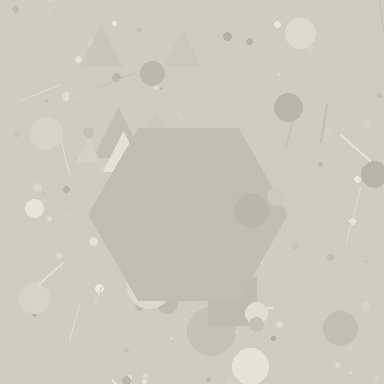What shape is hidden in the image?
A hexagon is hidden in the image.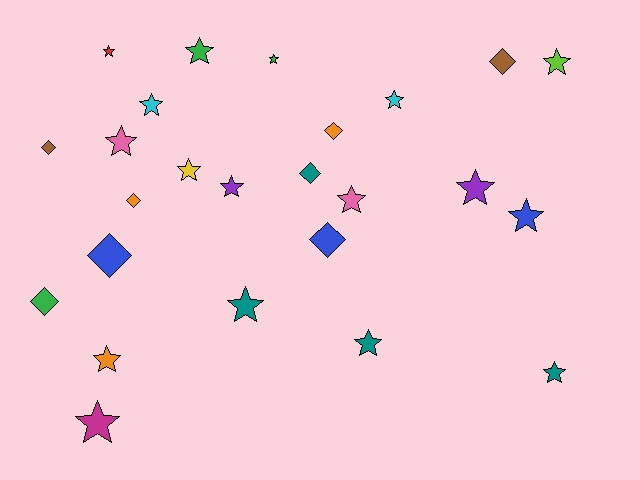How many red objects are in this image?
There is 1 red object.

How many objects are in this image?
There are 25 objects.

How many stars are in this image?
There are 17 stars.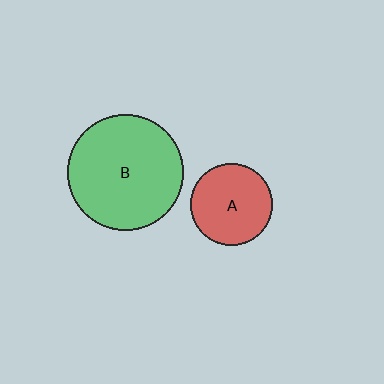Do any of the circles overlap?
No, none of the circles overlap.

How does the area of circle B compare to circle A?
Approximately 2.0 times.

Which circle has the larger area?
Circle B (green).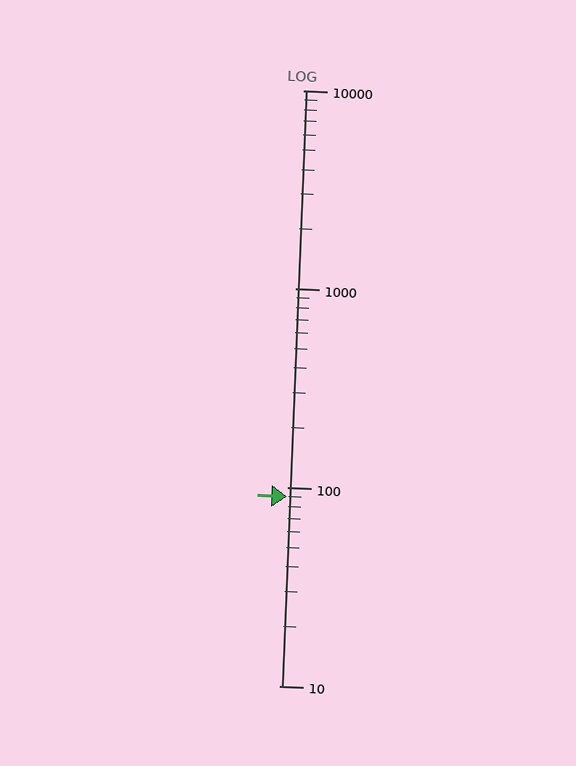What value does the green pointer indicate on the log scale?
The pointer indicates approximately 90.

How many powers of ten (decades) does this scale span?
The scale spans 3 decades, from 10 to 10000.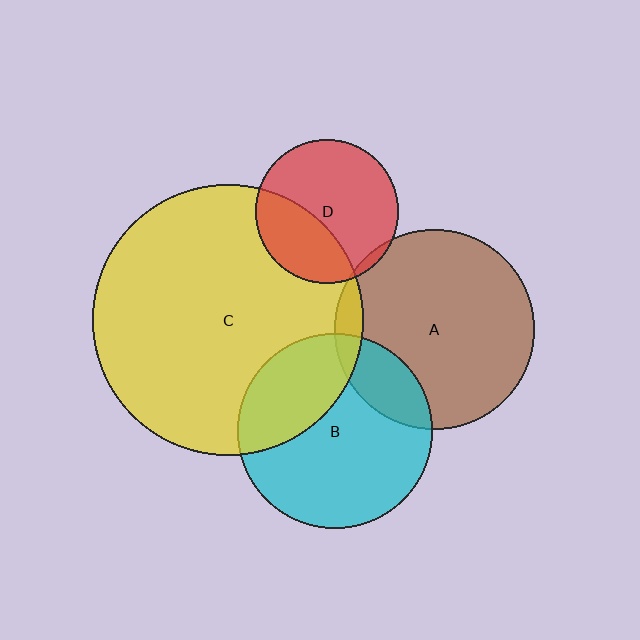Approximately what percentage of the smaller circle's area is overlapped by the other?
Approximately 35%.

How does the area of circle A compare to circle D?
Approximately 1.9 times.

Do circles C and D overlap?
Yes.